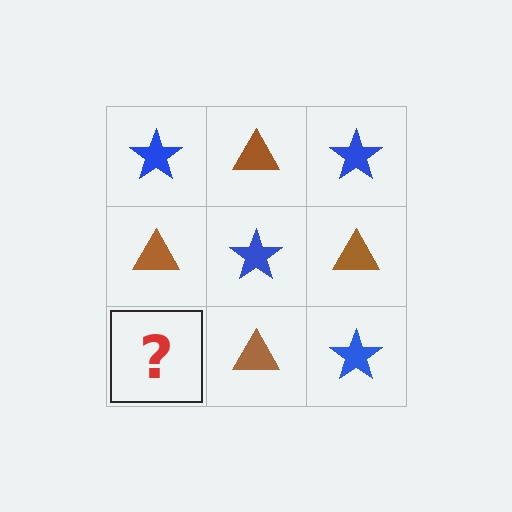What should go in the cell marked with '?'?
The missing cell should contain a blue star.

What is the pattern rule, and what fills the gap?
The rule is that it alternates blue star and brown triangle in a checkerboard pattern. The gap should be filled with a blue star.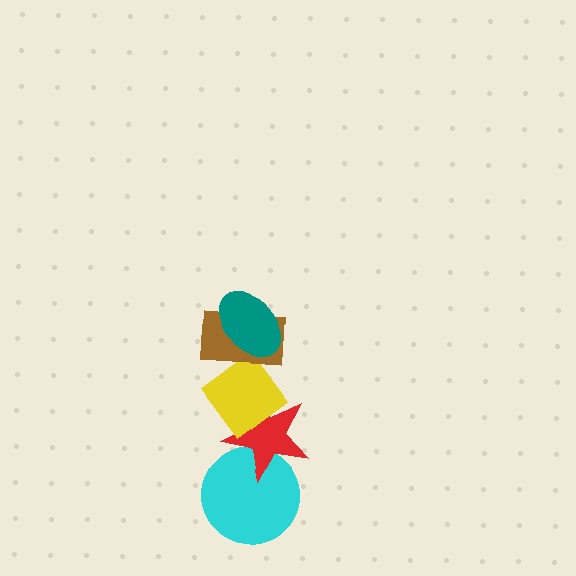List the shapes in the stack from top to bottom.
From top to bottom: the teal ellipse, the brown rectangle, the yellow diamond, the red star, the cyan circle.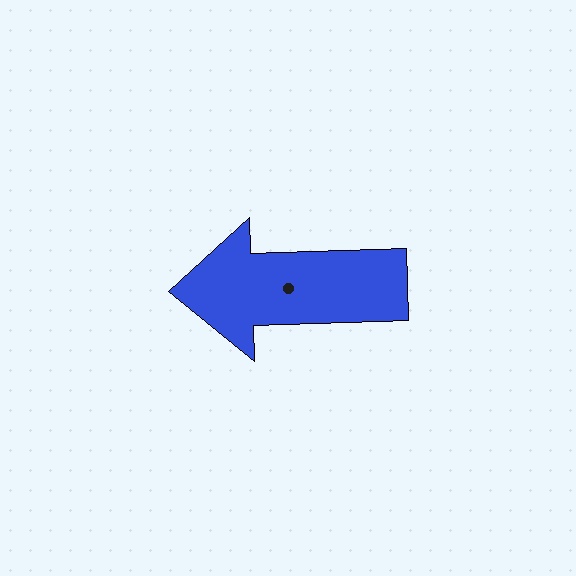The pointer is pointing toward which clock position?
Roughly 9 o'clock.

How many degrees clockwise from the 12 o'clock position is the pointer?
Approximately 268 degrees.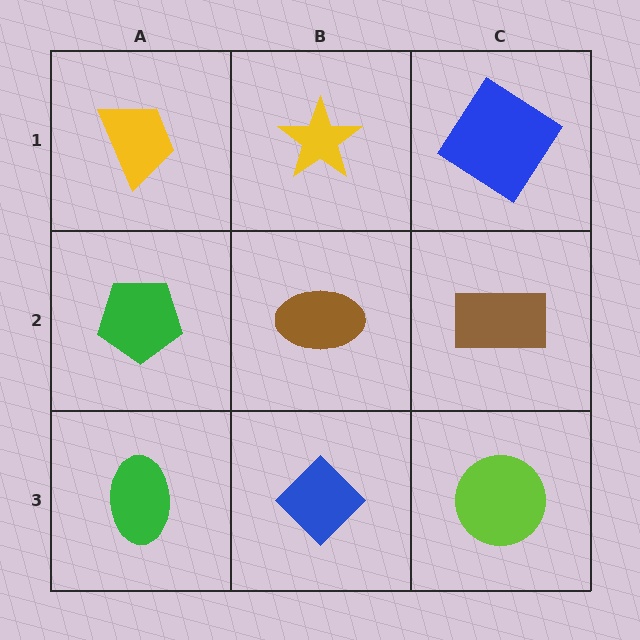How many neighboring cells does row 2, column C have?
3.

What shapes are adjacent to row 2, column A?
A yellow trapezoid (row 1, column A), a green ellipse (row 3, column A), a brown ellipse (row 2, column B).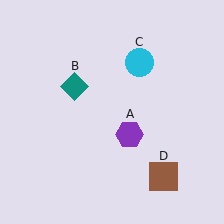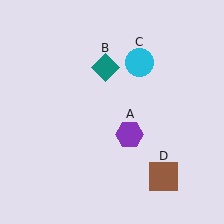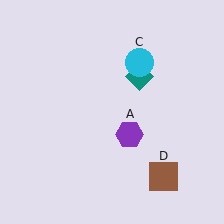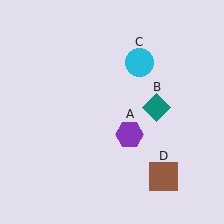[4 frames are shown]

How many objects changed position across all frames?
1 object changed position: teal diamond (object B).